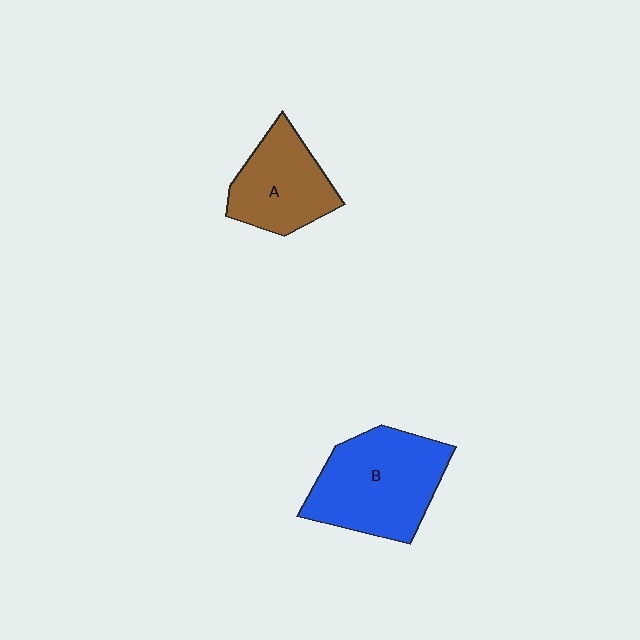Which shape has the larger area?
Shape B (blue).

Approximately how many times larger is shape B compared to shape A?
Approximately 1.4 times.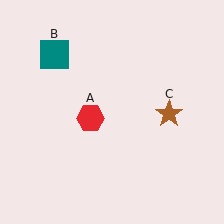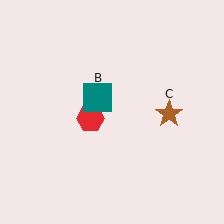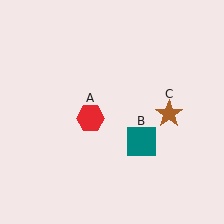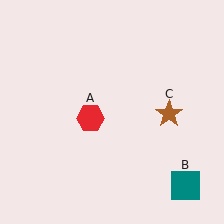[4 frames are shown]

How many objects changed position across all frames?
1 object changed position: teal square (object B).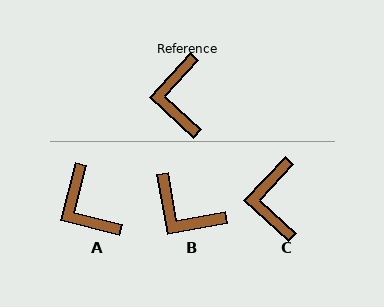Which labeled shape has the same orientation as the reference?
C.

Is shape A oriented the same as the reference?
No, it is off by about 29 degrees.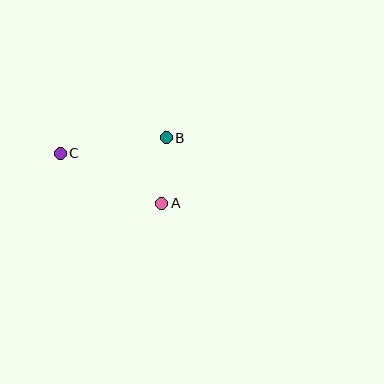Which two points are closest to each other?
Points A and B are closest to each other.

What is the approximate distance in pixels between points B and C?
The distance between B and C is approximately 107 pixels.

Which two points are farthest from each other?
Points A and C are farthest from each other.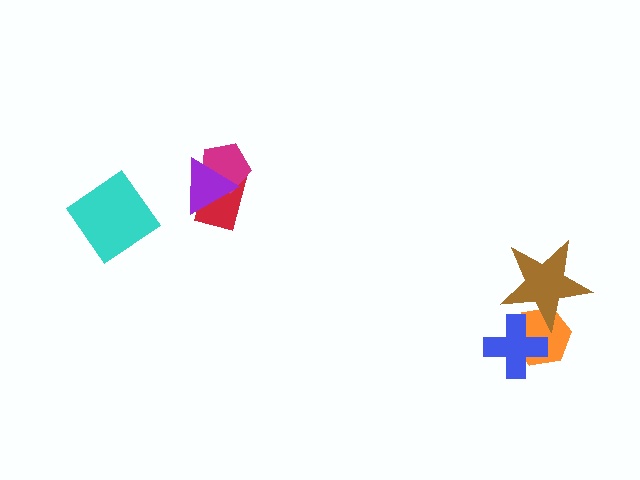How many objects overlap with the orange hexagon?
2 objects overlap with the orange hexagon.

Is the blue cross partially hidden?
Yes, it is partially covered by another shape.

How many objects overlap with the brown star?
2 objects overlap with the brown star.